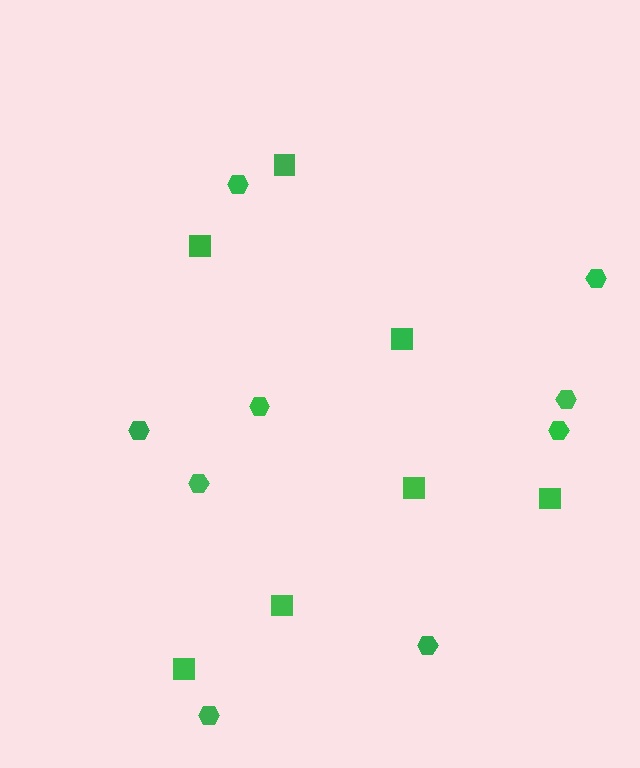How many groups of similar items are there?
There are 2 groups: one group of squares (7) and one group of hexagons (9).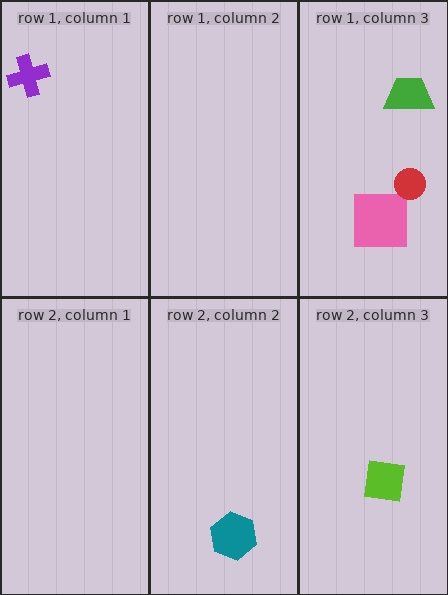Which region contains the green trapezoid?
The row 1, column 3 region.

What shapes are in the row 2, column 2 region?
The teal hexagon.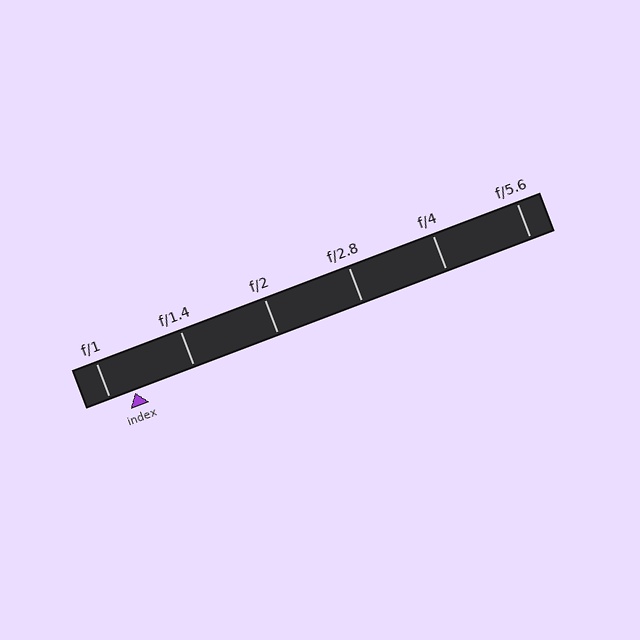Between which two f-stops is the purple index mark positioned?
The index mark is between f/1 and f/1.4.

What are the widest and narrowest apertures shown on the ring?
The widest aperture shown is f/1 and the narrowest is f/5.6.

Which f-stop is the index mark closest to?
The index mark is closest to f/1.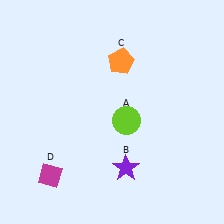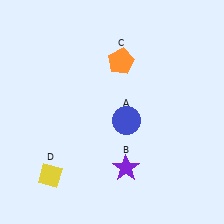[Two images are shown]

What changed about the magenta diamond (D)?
In Image 1, D is magenta. In Image 2, it changed to yellow.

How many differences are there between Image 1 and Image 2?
There are 2 differences between the two images.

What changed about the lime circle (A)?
In Image 1, A is lime. In Image 2, it changed to blue.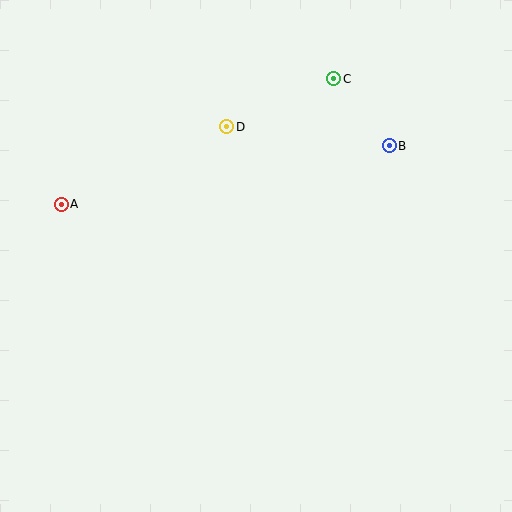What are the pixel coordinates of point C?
Point C is at (334, 79).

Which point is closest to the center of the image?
Point D at (227, 127) is closest to the center.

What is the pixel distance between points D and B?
The distance between D and B is 164 pixels.